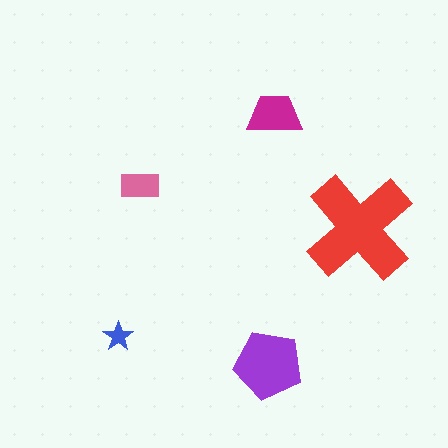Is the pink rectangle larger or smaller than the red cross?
Smaller.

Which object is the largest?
The red cross.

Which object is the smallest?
The blue star.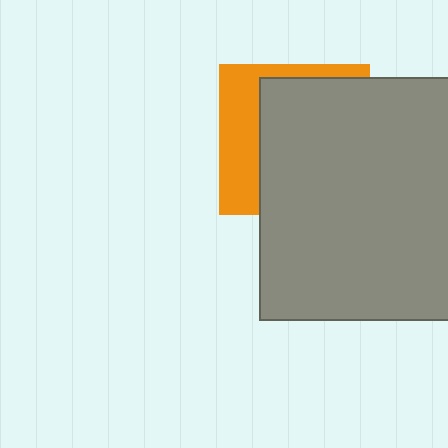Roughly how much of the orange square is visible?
A small part of it is visible (roughly 33%).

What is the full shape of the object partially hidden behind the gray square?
The partially hidden object is an orange square.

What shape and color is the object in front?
The object in front is a gray square.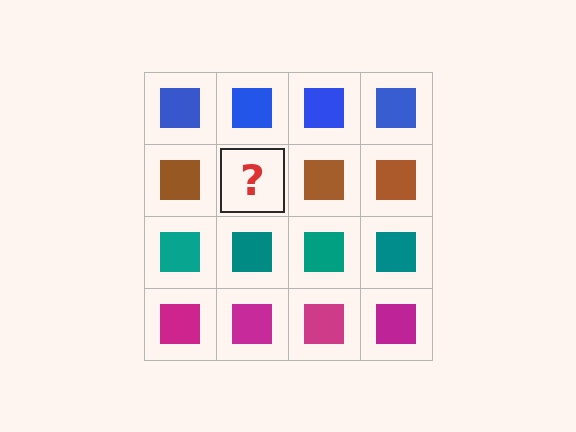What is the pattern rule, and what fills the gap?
The rule is that each row has a consistent color. The gap should be filled with a brown square.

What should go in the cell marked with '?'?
The missing cell should contain a brown square.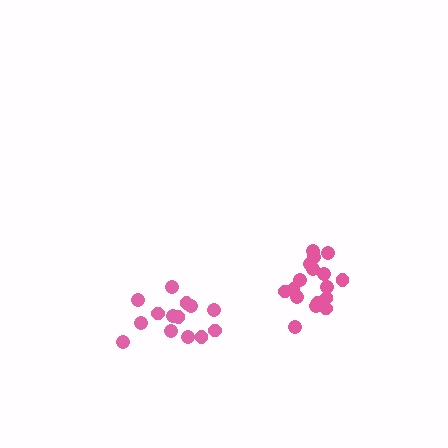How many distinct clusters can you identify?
There are 2 distinct clusters.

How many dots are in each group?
Group 1: 17 dots, Group 2: 14 dots (31 total).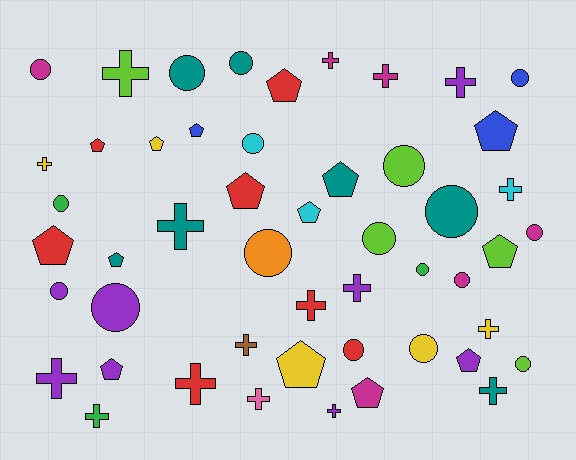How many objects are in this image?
There are 50 objects.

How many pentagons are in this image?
There are 15 pentagons.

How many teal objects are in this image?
There are 7 teal objects.